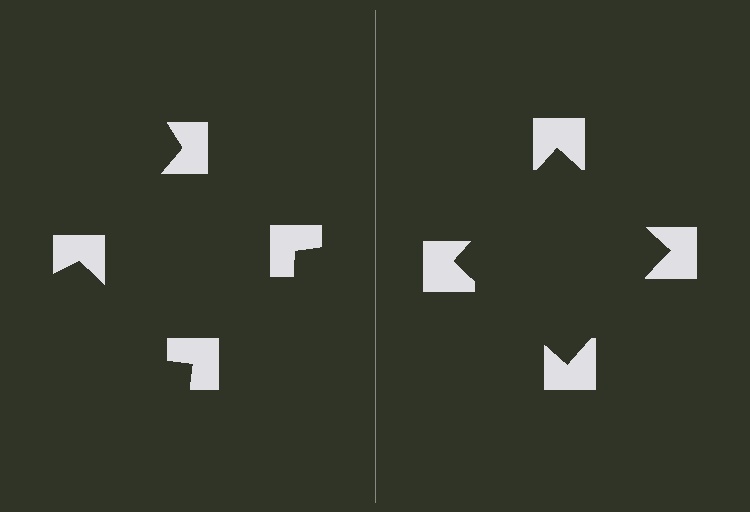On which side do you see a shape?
An illusory square appears on the right side. On the left side the wedge cuts are rotated, so no coherent shape forms.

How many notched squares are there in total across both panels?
8 — 4 on each side.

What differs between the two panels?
The notched squares are positioned identically on both sides; only the wedge orientations differ. On the right they align to a square; on the left they are misaligned.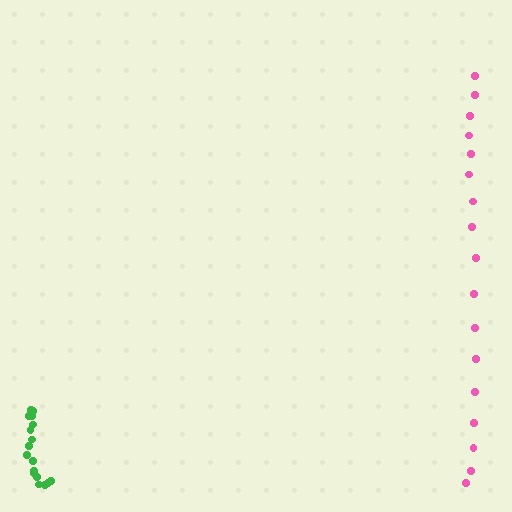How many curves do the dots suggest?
There are 2 distinct paths.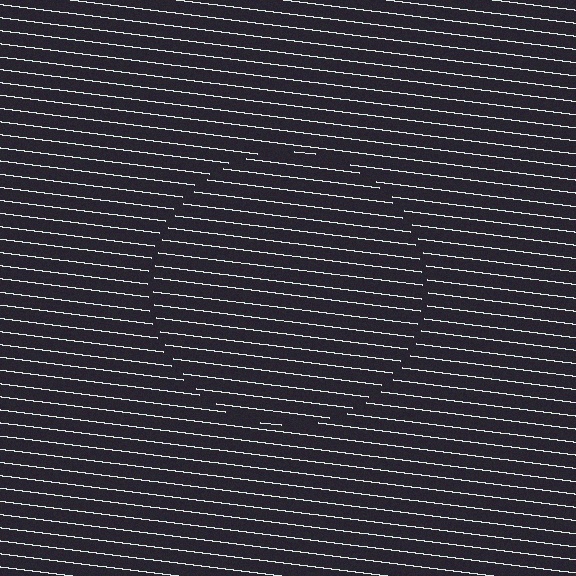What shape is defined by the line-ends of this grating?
An illusory circle. The interior of the shape contains the same grating, shifted by half a period — the contour is defined by the phase discontinuity where line-ends from the inner and outer gratings abut.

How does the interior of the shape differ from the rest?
The interior of the shape contains the same grating, shifted by half a period — the contour is defined by the phase discontinuity where line-ends from the inner and outer gratings abut.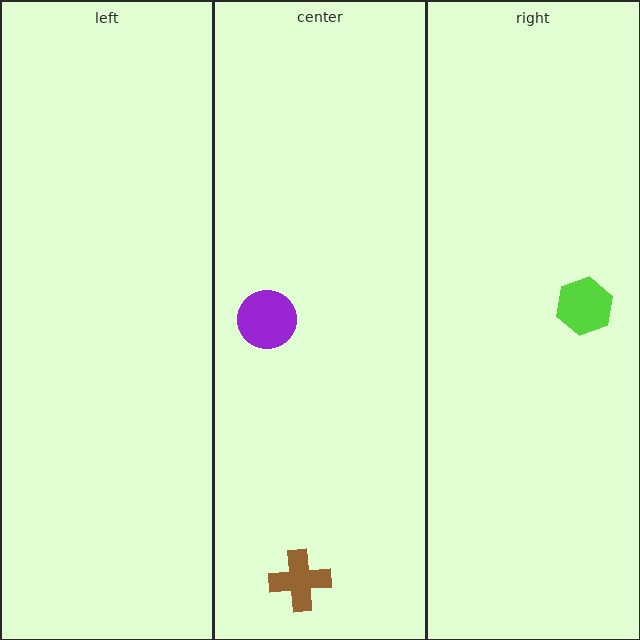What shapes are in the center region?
The brown cross, the purple circle.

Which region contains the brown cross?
The center region.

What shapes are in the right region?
The lime hexagon.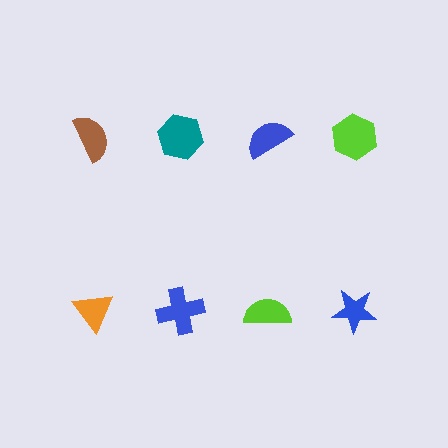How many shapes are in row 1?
4 shapes.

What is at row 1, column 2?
A teal hexagon.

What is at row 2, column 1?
An orange triangle.